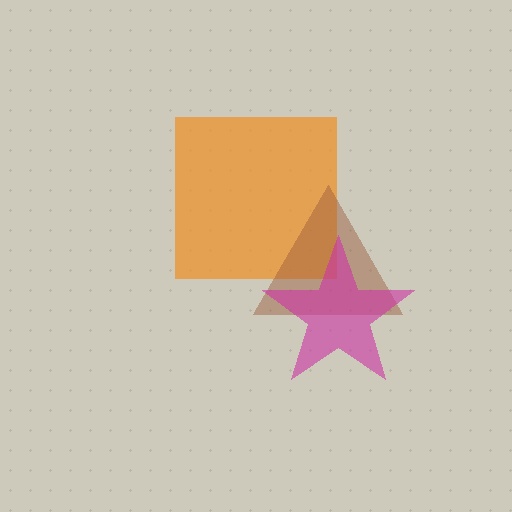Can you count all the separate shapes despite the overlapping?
Yes, there are 3 separate shapes.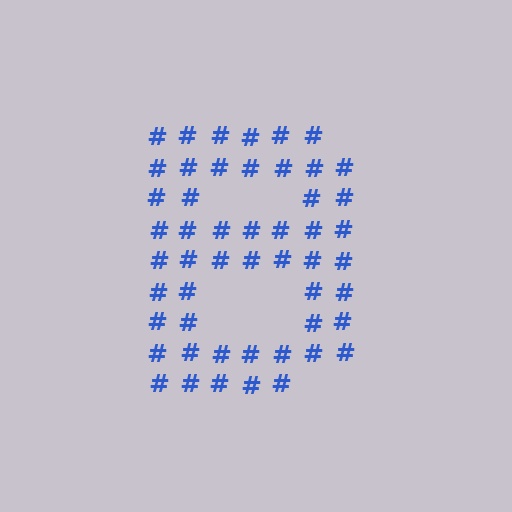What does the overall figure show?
The overall figure shows the letter B.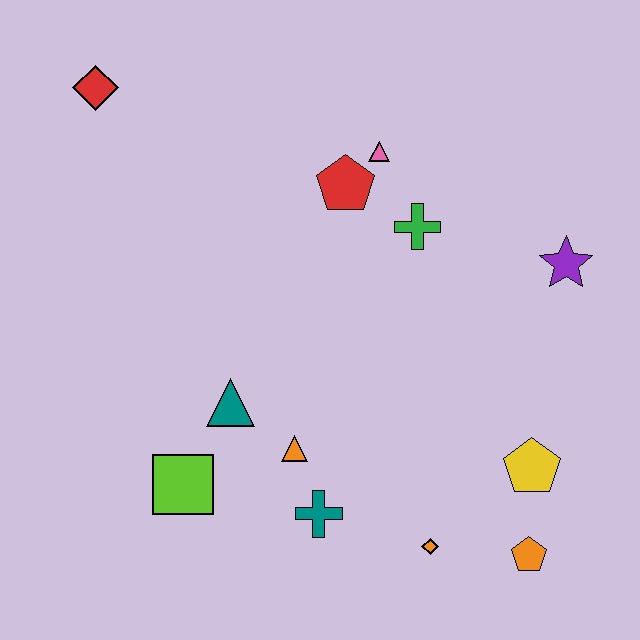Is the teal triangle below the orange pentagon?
No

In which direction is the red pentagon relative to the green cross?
The red pentagon is to the left of the green cross.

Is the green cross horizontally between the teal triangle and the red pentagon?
No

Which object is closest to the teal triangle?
The orange triangle is closest to the teal triangle.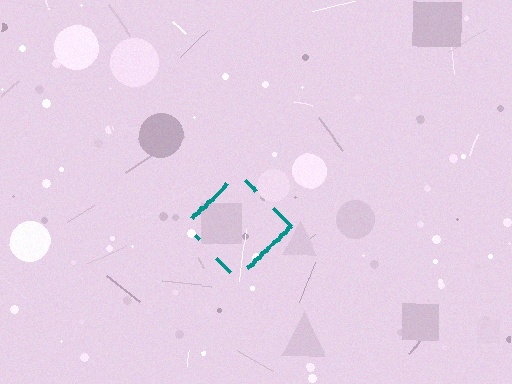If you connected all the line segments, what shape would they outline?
They would outline a diamond.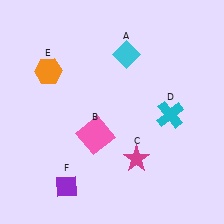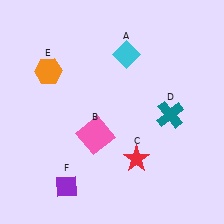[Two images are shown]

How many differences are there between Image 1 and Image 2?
There are 2 differences between the two images.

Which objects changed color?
C changed from magenta to red. D changed from cyan to teal.